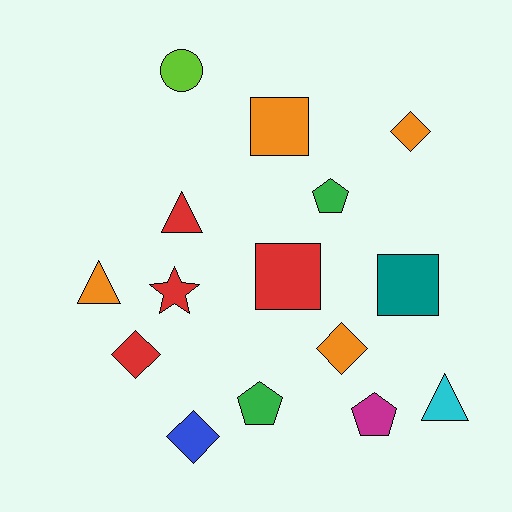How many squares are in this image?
There are 3 squares.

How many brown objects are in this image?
There are no brown objects.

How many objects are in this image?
There are 15 objects.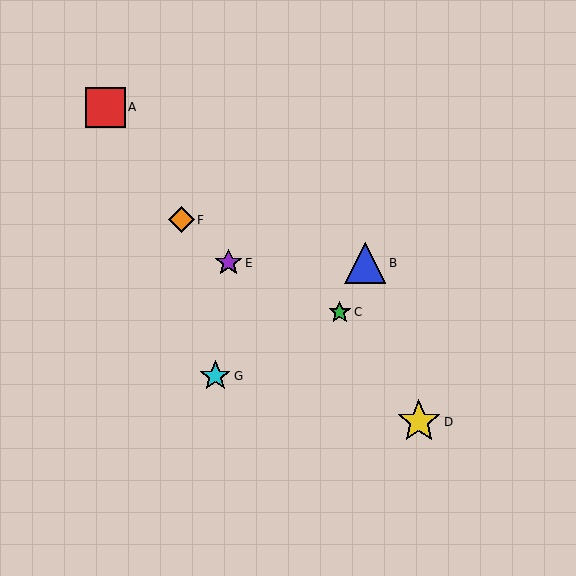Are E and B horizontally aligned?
Yes, both are at y≈263.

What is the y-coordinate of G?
Object G is at y≈376.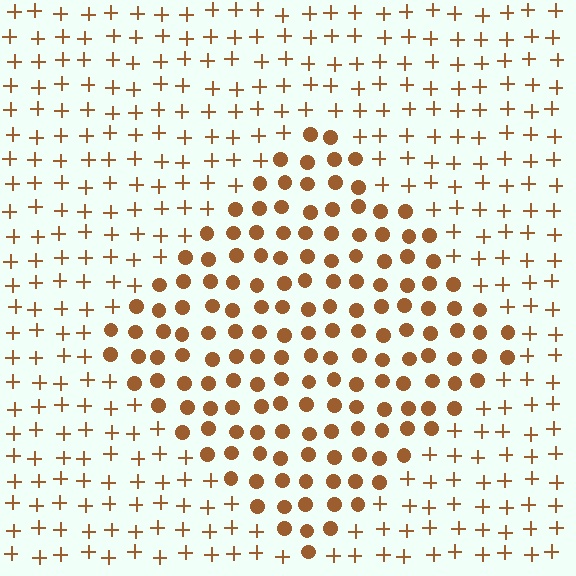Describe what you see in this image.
The image is filled with small brown elements arranged in a uniform grid. A diamond-shaped region contains circles, while the surrounding area contains plus signs. The boundary is defined purely by the change in element shape.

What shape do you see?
I see a diamond.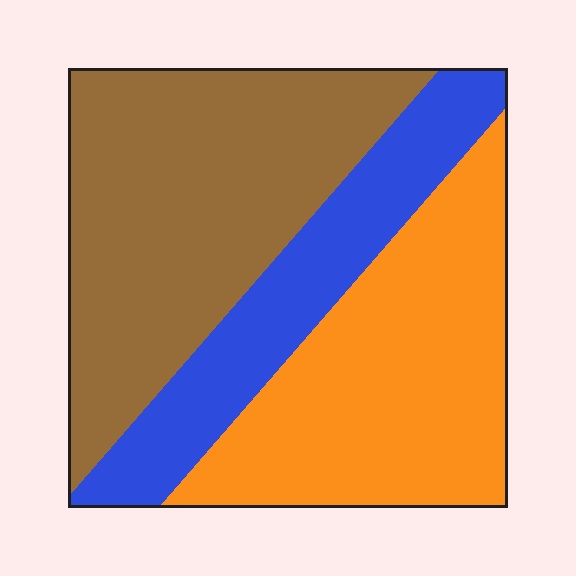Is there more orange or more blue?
Orange.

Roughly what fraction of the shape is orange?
Orange takes up about three eighths (3/8) of the shape.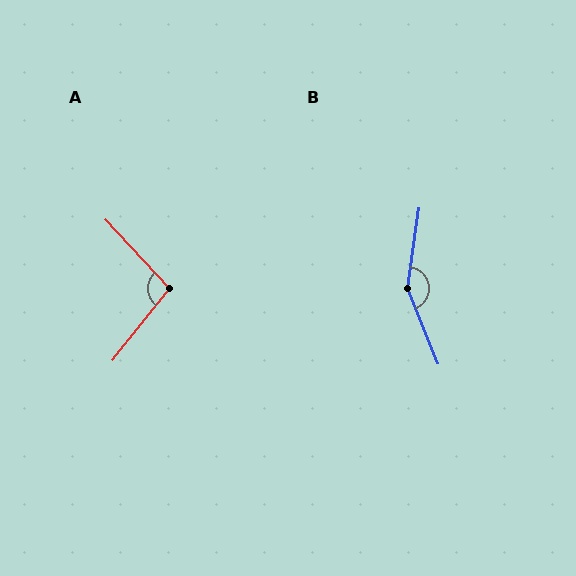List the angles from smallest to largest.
A (99°), B (150°).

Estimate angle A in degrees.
Approximately 99 degrees.